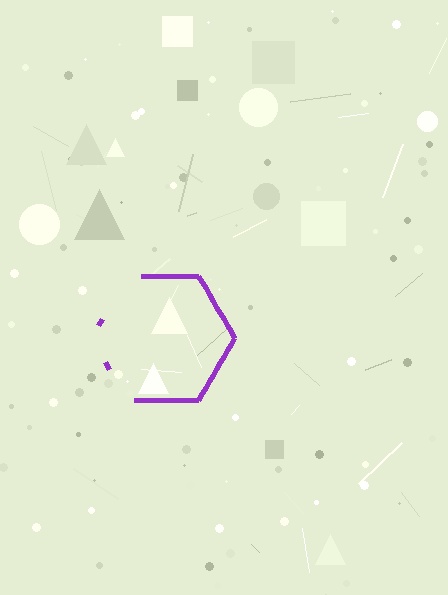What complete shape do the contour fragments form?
The contour fragments form a hexagon.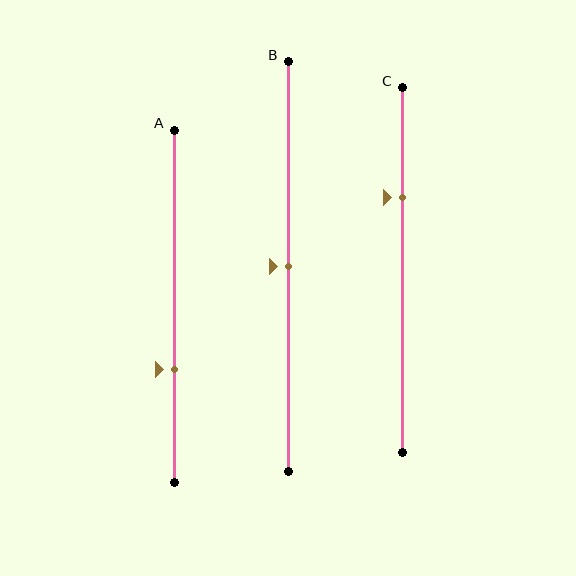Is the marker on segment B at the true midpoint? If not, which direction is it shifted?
Yes, the marker on segment B is at the true midpoint.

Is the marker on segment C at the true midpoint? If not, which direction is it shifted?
No, the marker on segment C is shifted upward by about 20% of the segment length.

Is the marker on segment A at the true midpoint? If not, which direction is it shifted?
No, the marker on segment A is shifted downward by about 18% of the segment length.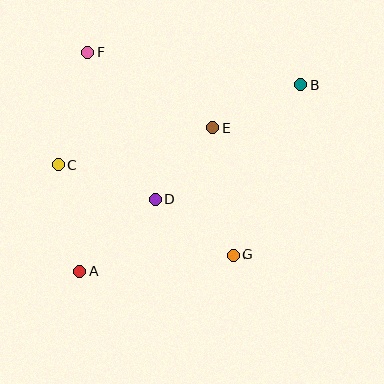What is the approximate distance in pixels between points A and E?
The distance between A and E is approximately 196 pixels.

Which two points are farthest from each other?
Points A and B are farthest from each other.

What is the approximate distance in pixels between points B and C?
The distance between B and C is approximately 256 pixels.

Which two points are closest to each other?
Points D and E are closest to each other.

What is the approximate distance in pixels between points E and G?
The distance between E and G is approximately 129 pixels.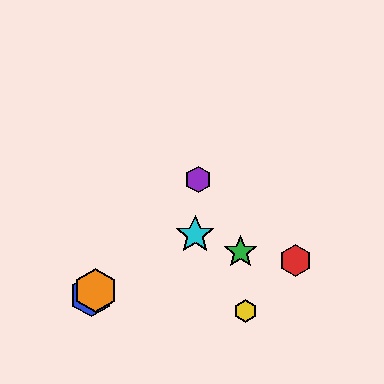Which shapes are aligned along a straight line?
The blue hexagon, the purple hexagon, the orange hexagon are aligned along a straight line.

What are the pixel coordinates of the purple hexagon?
The purple hexagon is at (198, 180).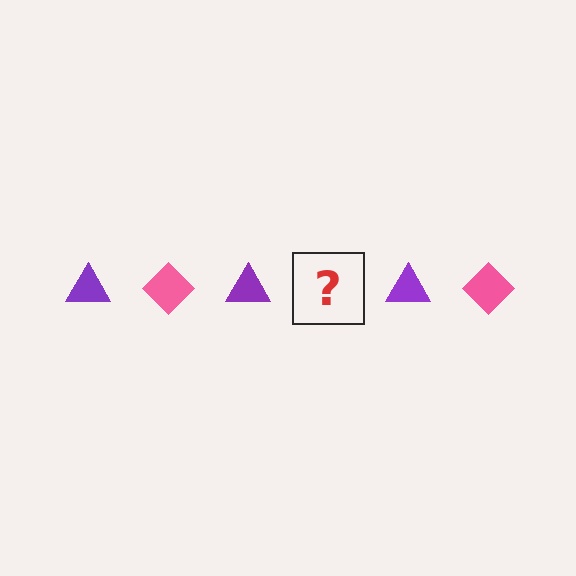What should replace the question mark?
The question mark should be replaced with a pink diamond.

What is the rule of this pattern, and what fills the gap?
The rule is that the pattern alternates between purple triangle and pink diamond. The gap should be filled with a pink diamond.